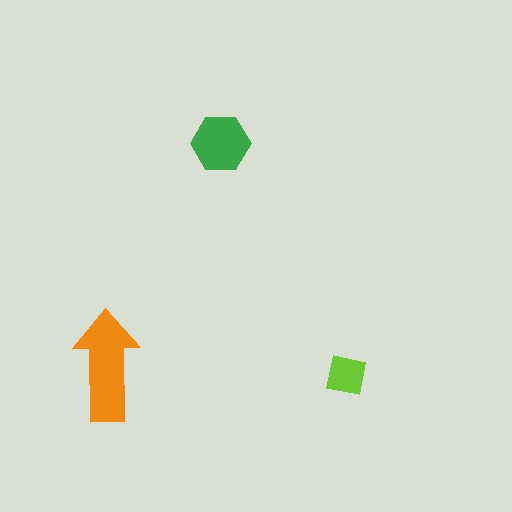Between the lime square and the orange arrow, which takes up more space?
The orange arrow.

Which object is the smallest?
The lime square.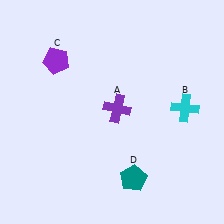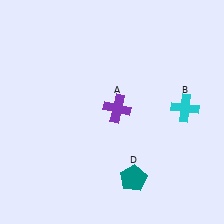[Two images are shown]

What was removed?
The purple pentagon (C) was removed in Image 2.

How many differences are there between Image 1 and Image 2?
There is 1 difference between the two images.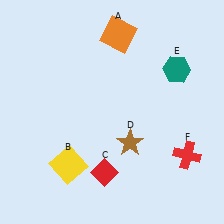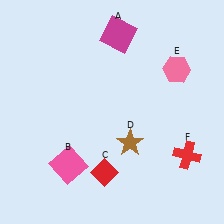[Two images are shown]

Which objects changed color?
A changed from orange to magenta. B changed from yellow to pink. E changed from teal to pink.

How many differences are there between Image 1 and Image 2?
There are 3 differences between the two images.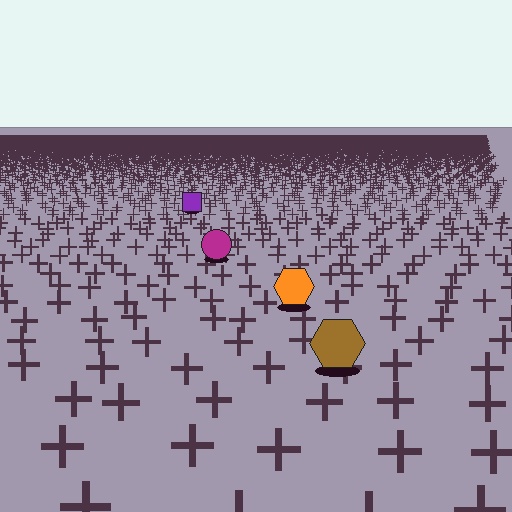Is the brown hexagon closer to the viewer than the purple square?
Yes. The brown hexagon is closer — you can tell from the texture gradient: the ground texture is coarser near it.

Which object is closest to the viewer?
The brown hexagon is closest. The texture marks near it are larger and more spread out.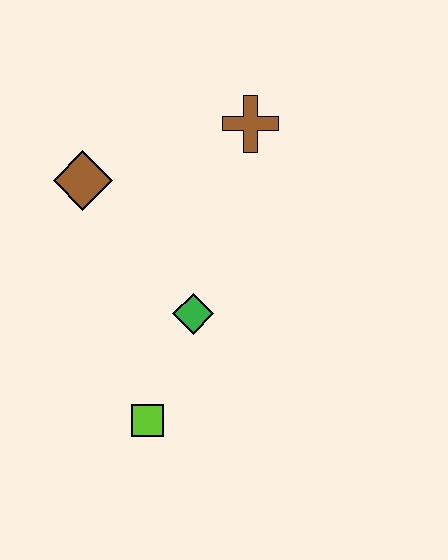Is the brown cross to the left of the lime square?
No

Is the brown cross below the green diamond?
No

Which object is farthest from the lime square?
The brown cross is farthest from the lime square.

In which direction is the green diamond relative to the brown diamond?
The green diamond is below the brown diamond.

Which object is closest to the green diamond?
The lime square is closest to the green diamond.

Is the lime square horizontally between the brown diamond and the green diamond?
Yes